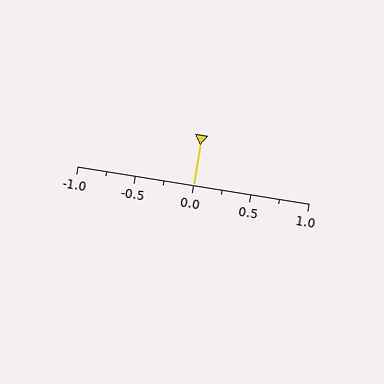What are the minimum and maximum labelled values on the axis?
The axis runs from -1.0 to 1.0.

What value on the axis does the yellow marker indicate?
The marker indicates approximately 0.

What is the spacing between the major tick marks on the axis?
The major ticks are spaced 0.5 apart.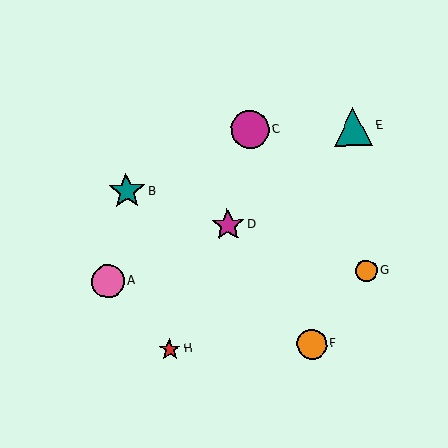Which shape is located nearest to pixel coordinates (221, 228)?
The magenta star (labeled D) at (228, 225) is nearest to that location.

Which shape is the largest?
The teal triangle (labeled E) is the largest.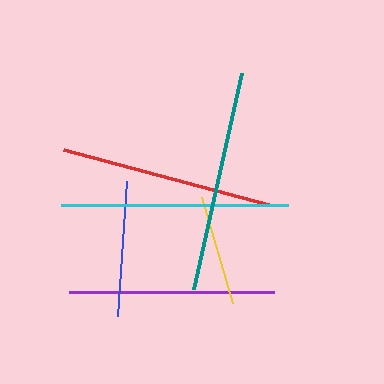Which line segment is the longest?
The cyan line is the longest at approximately 228 pixels.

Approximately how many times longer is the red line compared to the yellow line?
The red line is approximately 1.9 times the length of the yellow line.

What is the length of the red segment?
The red segment is approximately 212 pixels long.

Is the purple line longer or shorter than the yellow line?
The purple line is longer than the yellow line.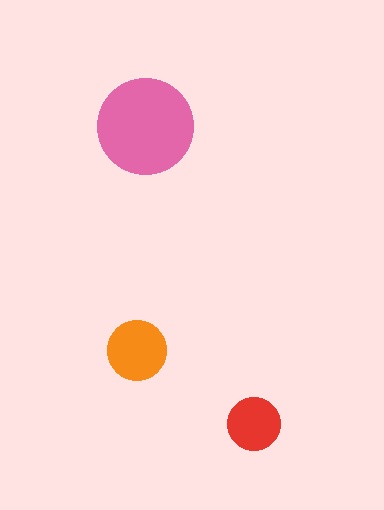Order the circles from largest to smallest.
the pink one, the orange one, the red one.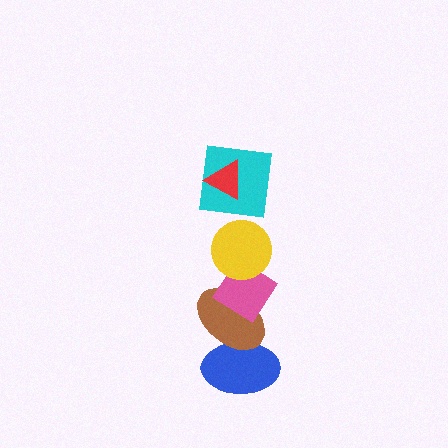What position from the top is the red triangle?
The red triangle is 1st from the top.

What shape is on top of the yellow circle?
The cyan square is on top of the yellow circle.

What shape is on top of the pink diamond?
The yellow circle is on top of the pink diamond.